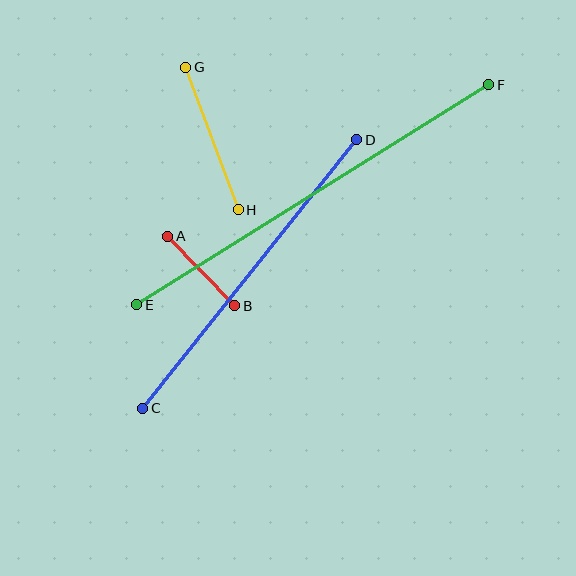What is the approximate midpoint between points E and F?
The midpoint is at approximately (313, 195) pixels.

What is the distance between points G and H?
The distance is approximately 152 pixels.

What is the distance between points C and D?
The distance is approximately 343 pixels.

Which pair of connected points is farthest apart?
Points E and F are farthest apart.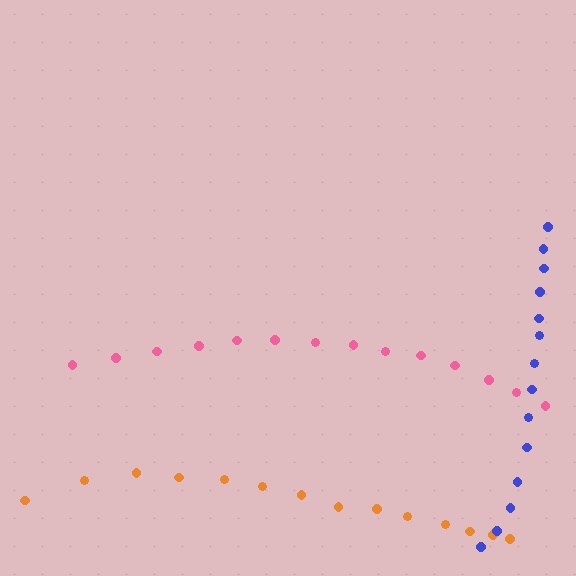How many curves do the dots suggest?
There are 3 distinct paths.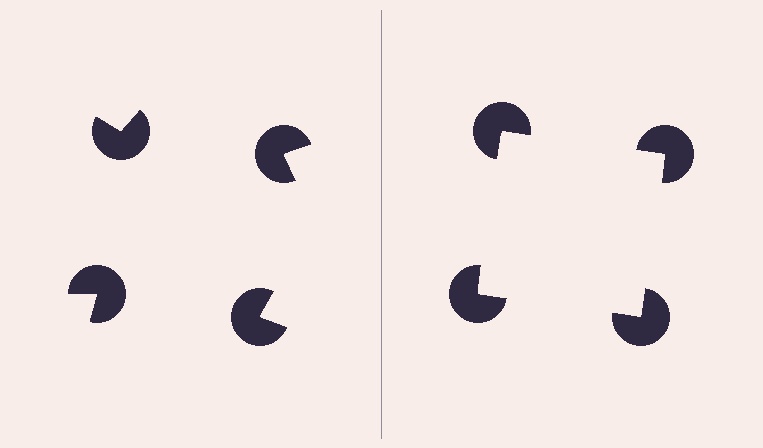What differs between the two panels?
The pac-man discs are positioned identically on both sides; only the wedge orientations differ. On the right they align to a square; on the left they are misaligned.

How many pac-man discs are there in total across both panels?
8 — 4 on each side.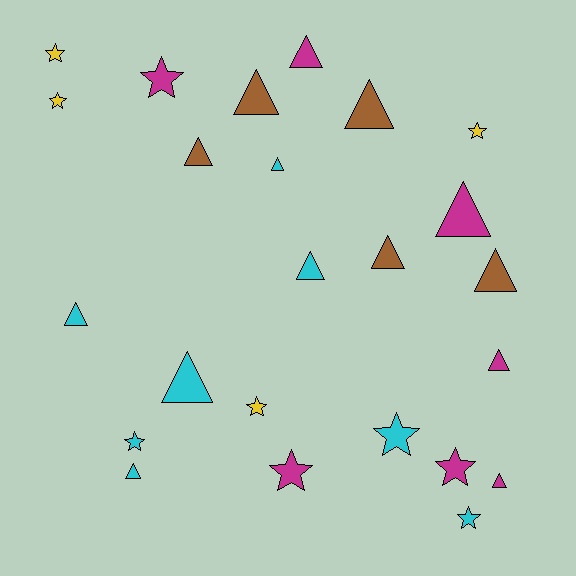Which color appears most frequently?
Cyan, with 8 objects.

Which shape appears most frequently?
Triangle, with 14 objects.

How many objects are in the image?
There are 24 objects.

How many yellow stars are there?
There are 4 yellow stars.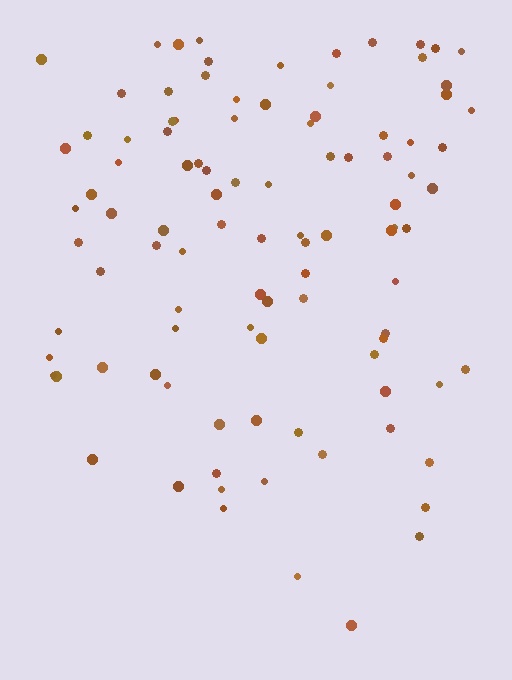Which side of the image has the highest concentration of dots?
The top.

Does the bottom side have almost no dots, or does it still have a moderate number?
Still a moderate number, just noticeably fewer than the top.